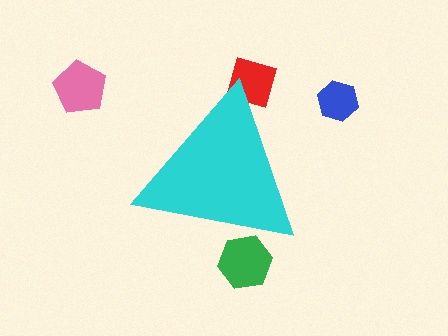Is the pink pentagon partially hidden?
No, the pink pentagon is fully visible.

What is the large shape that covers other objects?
A cyan triangle.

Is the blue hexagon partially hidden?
No, the blue hexagon is fully visible.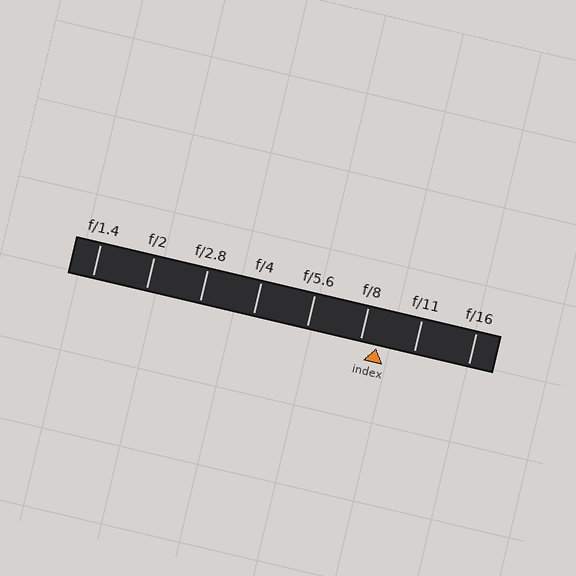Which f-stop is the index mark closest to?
The index mark is closest to f/8.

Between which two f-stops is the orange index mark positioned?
The index mark is between f/8 and f/11.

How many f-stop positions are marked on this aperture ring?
There are 8 f-stop positions marked.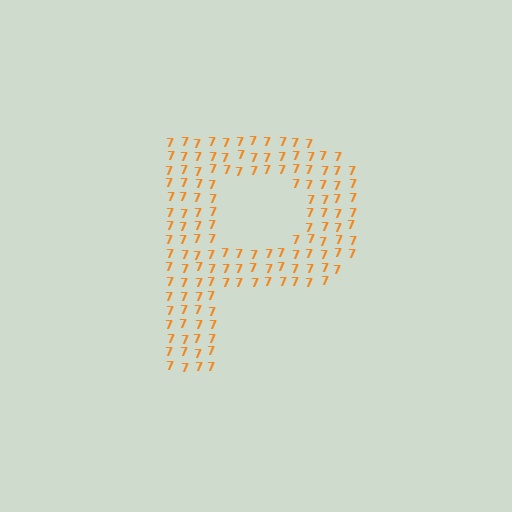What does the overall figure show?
The overall figure shows the letter P.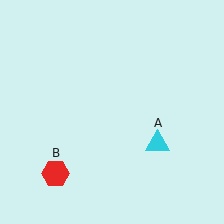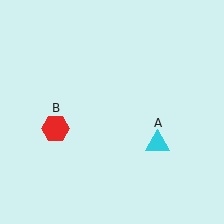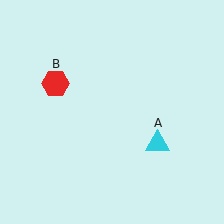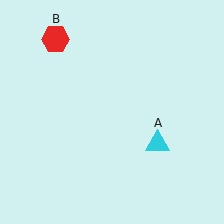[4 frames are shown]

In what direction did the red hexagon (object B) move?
The red hexagon (object B) moved up.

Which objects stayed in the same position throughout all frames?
Cyan triangle (object A) remained stationary.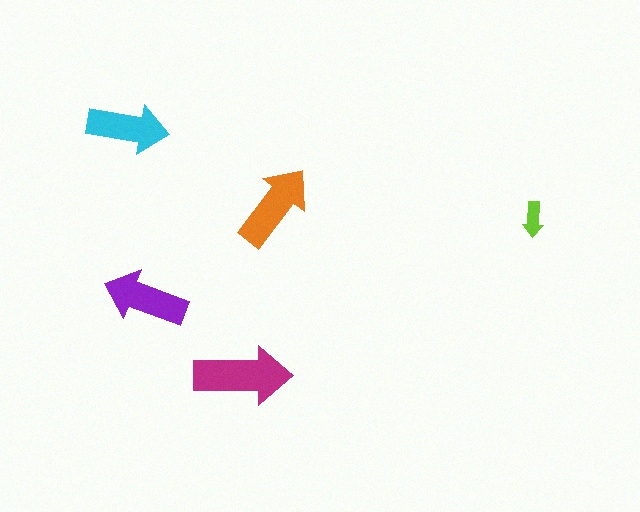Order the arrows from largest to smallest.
the magenta one, the orange one, the purple one, the cyan one, the lime one.